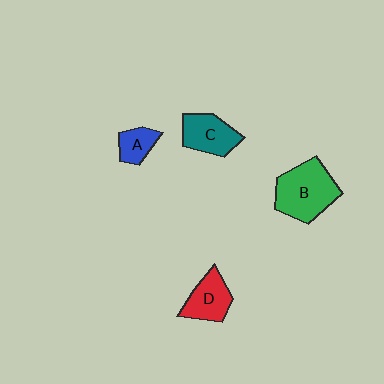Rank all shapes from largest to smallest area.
From largest to smallest: B (green), C (teal), D (red), A (blue).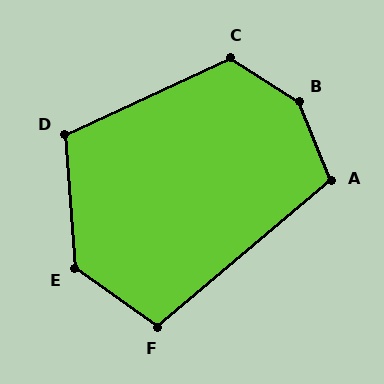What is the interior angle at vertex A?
Approximately 108 degrees (obtuse).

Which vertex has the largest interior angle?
B, at approximately 145 degrees.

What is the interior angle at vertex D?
Approximately 110 degrees (obtuse).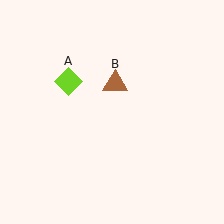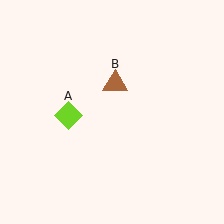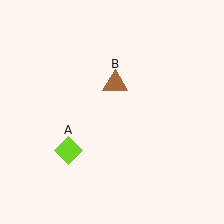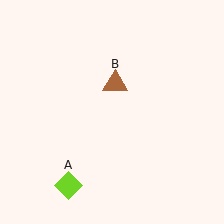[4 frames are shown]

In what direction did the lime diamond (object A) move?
The lime diamond (object A) moved down.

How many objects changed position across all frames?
1 object changed position: lime diamond (object A).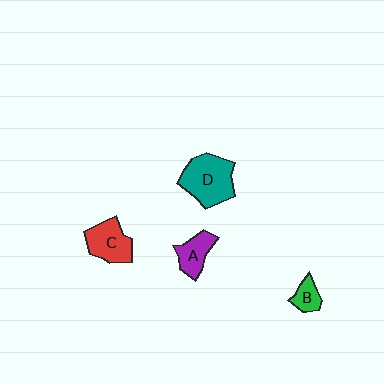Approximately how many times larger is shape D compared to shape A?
Approximately 1.9 times.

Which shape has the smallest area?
Shape B (green).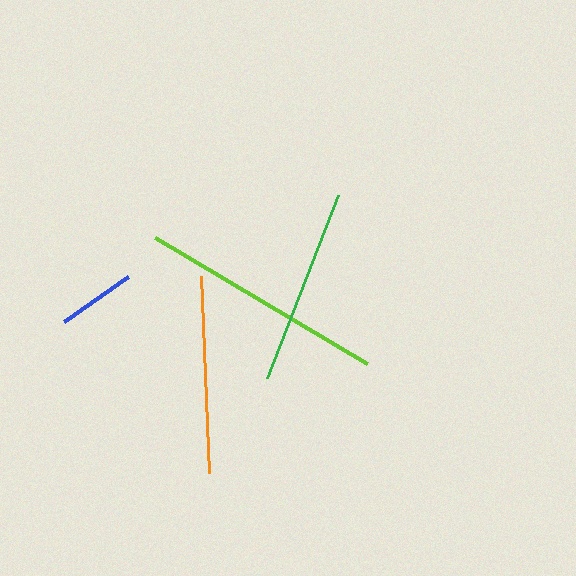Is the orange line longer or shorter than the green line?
The orange line is longer than the green line.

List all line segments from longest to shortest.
From longest to shortest: lime, orange, green, blue.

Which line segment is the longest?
The lime line is the longest at approximately 246 pixels.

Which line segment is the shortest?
The blue line is the shortest at approximately 79 pixels.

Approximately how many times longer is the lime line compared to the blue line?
The lime line is approximately 3.1 times the length of the blue line.